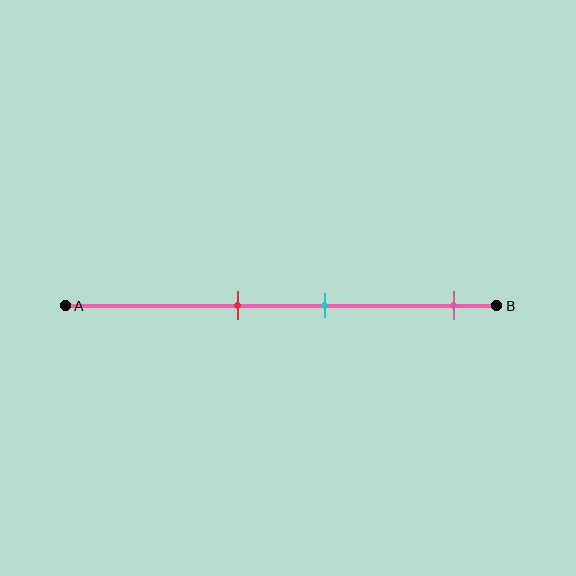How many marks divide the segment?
There are 3 marks dividing the segment.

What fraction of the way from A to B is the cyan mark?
The cyan mark is approximately 60% (0.6) of the way from A to B.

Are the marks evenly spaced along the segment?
No, the marks are not evenly spaced.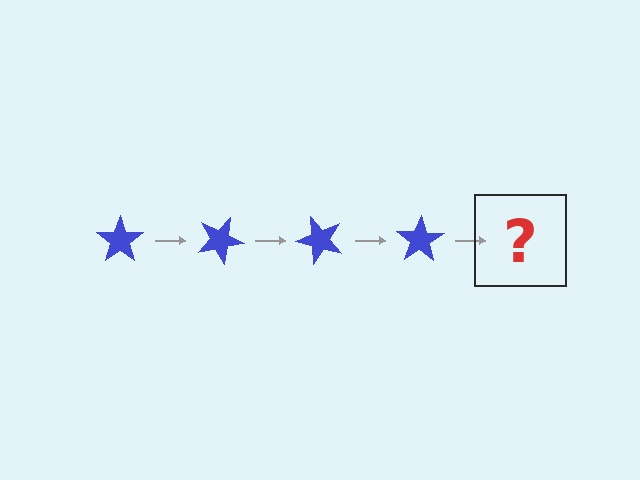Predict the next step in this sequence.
The next step is a blue star rotated 100 degrees.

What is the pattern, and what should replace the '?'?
The pattern is that the star rotates 25 degrees each step. The '?' should be a blue star rotated 100 degrees.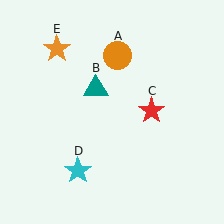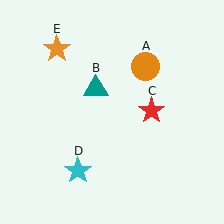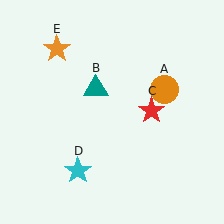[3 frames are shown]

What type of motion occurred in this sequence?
The orange circle (object A) rotated clockwise around the center of the scene.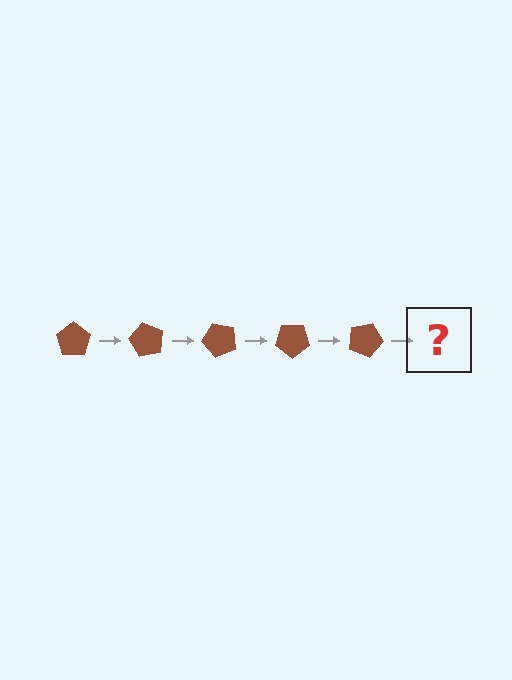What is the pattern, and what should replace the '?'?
The pattern is that the pentagon rotates 60 degrees each step. The '?' should be a brown pentagon rotated 300 degrees.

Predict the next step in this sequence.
The next step is a brown pentagon rotated 300 degrees.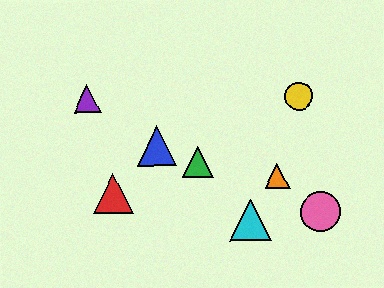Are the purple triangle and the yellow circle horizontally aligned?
Yes, both are at y≈99.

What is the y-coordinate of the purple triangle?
The purple triangle is at y≈99.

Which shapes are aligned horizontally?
The yellow circle, the purple triangle are aligned horizontally.